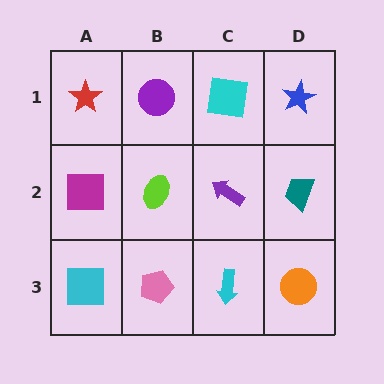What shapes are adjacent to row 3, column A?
A magenta square (row 2, column A), a pink pentagon (row 3, column B).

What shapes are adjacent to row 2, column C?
A cyan square (row 1, column C), a cyan arrow (row 3, column C), a lime ellipse (row 2, column B), a teal trapezoid (row 2, column D).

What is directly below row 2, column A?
A cyan square.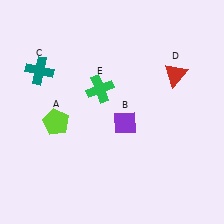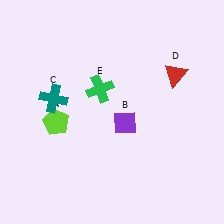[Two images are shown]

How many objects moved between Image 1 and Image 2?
1 object moved between the two images.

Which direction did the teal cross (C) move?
The teal cross (C) moved down.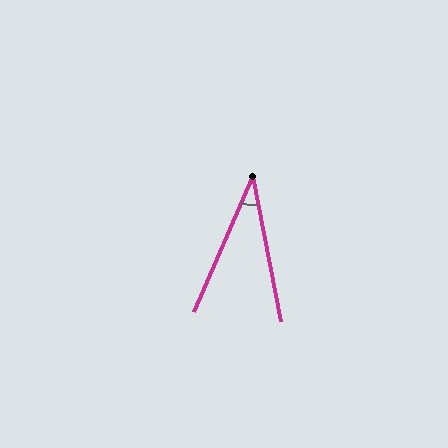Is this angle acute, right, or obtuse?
It is acute.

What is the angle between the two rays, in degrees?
Approximately 34 degrees.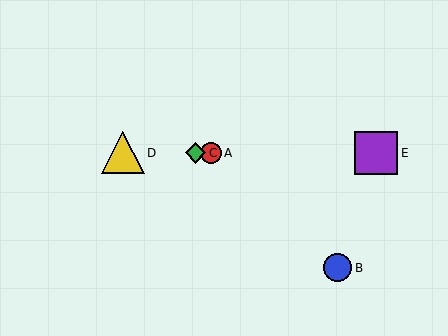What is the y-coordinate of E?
Object E is at y≈153.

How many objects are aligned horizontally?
4 objects (A, C, D, E) are aligned horizontally.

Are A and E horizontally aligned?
Yes, both are at y≈153.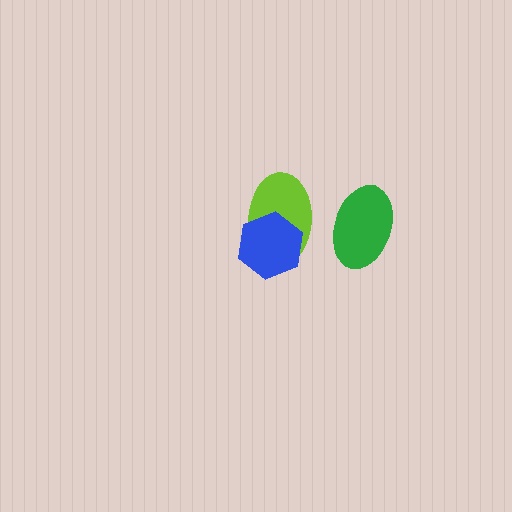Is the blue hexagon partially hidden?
No, no other shape covers it.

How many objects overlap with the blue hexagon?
1 object overlaps with the blue hexagon.